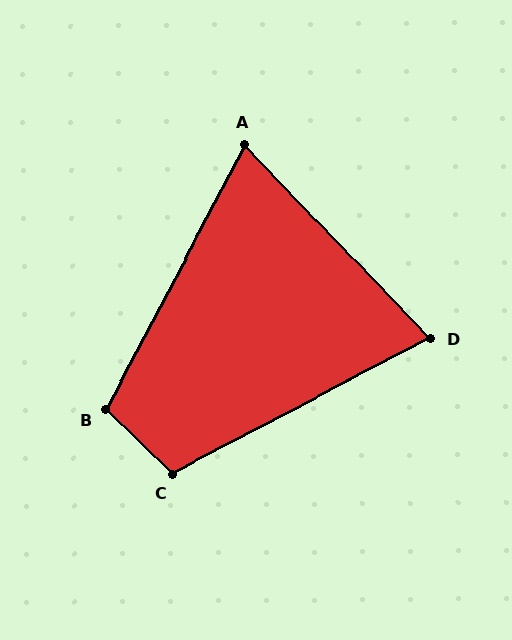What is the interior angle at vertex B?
Approximately 106 degrees (obtuse).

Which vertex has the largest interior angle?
C, at approximately 108 degrees.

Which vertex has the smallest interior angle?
A, at approximately 72 degrees.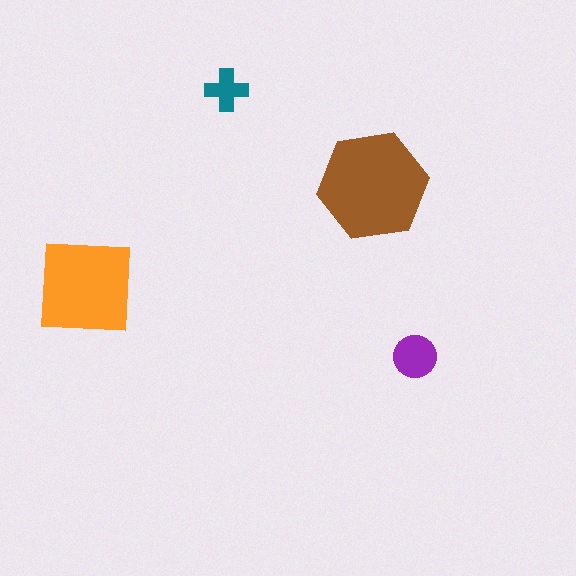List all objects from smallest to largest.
The teal cross, the purple circle, the orange square, the brown hexagon.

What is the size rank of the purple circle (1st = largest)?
3rd.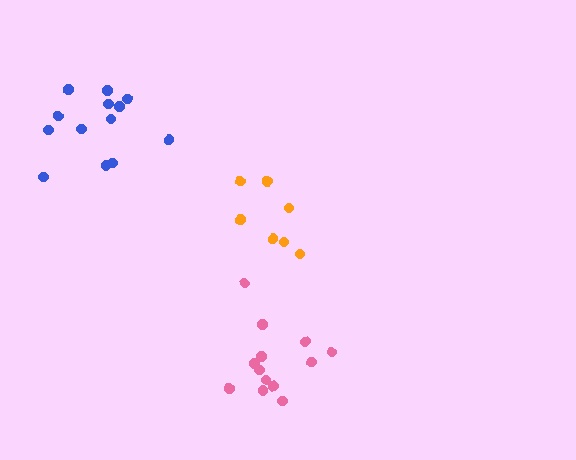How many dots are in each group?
Group 1: 13 dots, Group 2: 7 dots, Group 3: 13 dots (33 total).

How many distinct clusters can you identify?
There are 3 distinct clusters.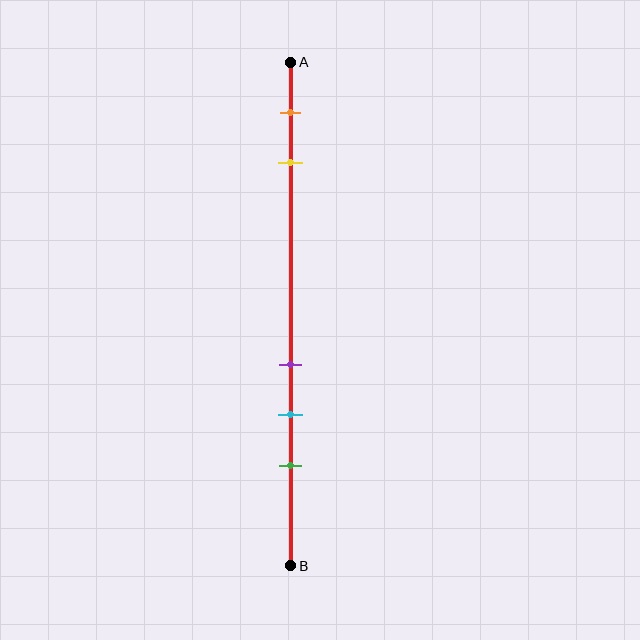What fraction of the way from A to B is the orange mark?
The orange mark is approximately 10% (0.1) of the way from A to B.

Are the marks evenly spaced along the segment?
No, the marks are not evenly spaced.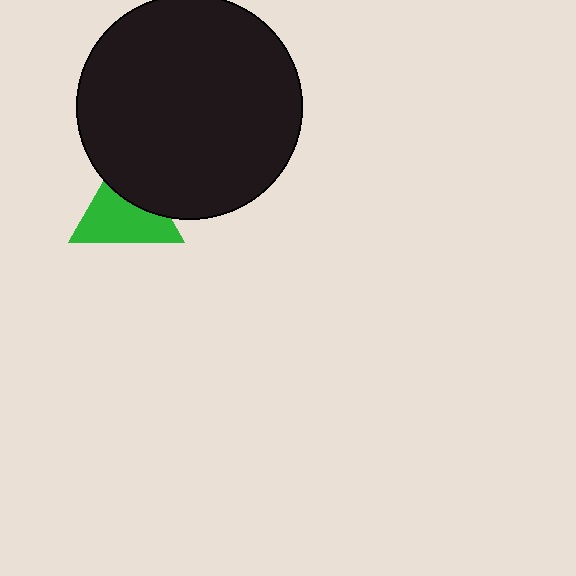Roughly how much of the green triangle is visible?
About half of it is visible (roughly 65%).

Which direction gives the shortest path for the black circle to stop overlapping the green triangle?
Moving up gives the shortest separation.